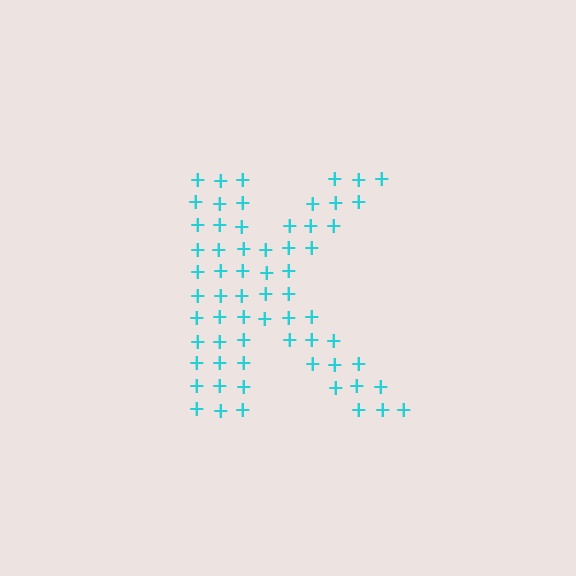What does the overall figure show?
The overall figure shows the letter K.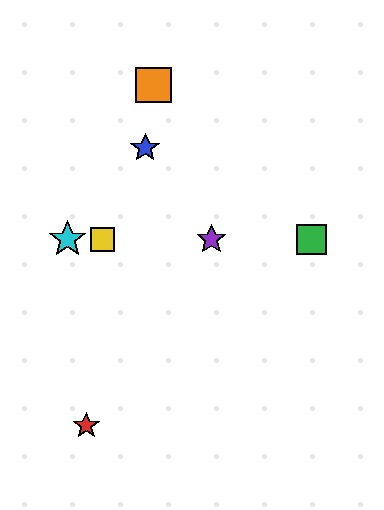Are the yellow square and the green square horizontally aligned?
Yes, both are at y≈239.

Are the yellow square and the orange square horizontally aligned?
No, the yellow square is at y≈239 and the orange square is at y≈85.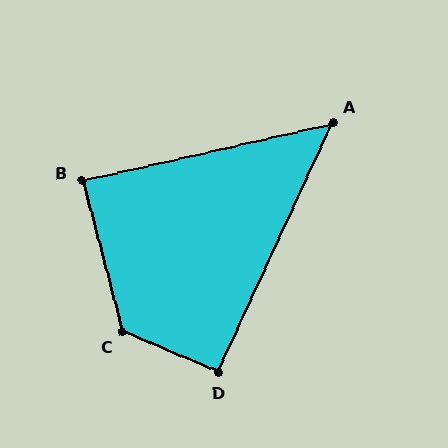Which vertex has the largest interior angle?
C, at approximately 128 degrees.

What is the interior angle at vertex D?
Approximately 92 degrees (approximately right).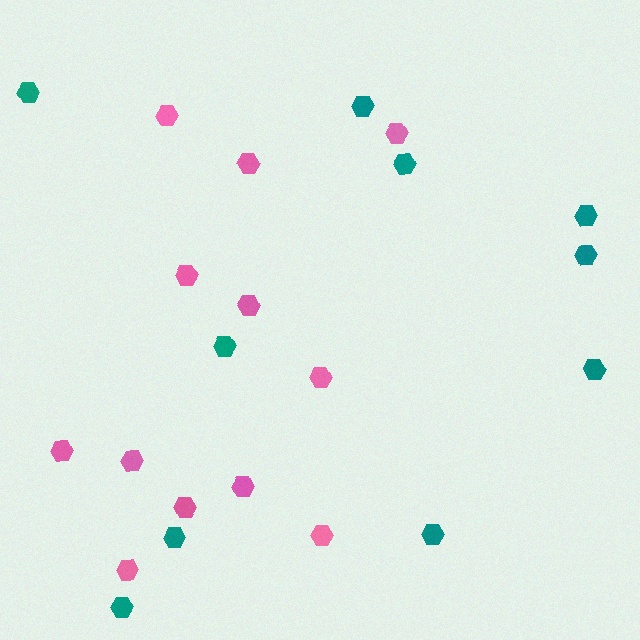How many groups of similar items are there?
There are 2 groups: one group of teal hexagons (10) and one group of pink hexagons (12).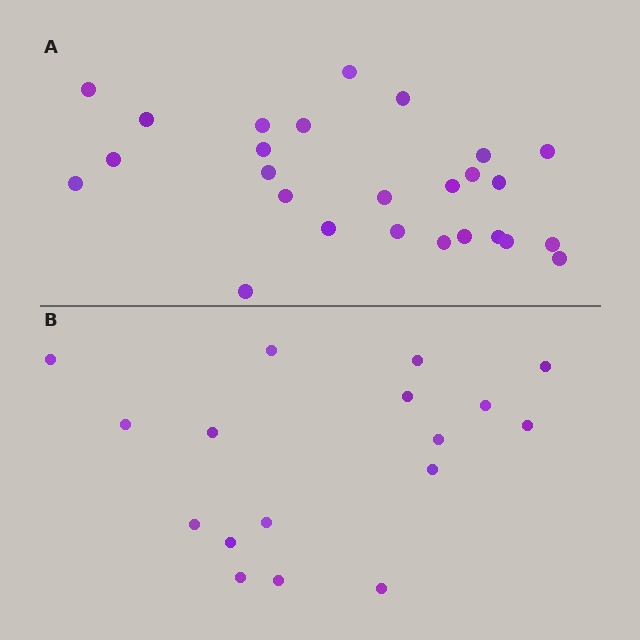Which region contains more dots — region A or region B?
Region A (the top region) has more dots.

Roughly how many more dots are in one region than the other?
Region A has roughly 8 or so more dots than region B.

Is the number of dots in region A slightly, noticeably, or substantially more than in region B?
Region A has substantially more. The ratio is roughly 1.5 to 1.